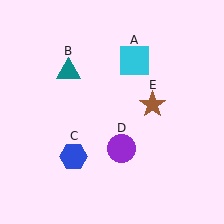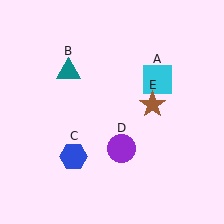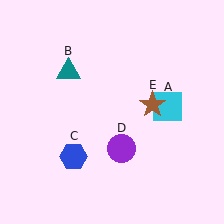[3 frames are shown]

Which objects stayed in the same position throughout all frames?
Teal triangle (object B) and blue hexagon (object C) and purple circle (object D) and brown star (object E) remained stationary.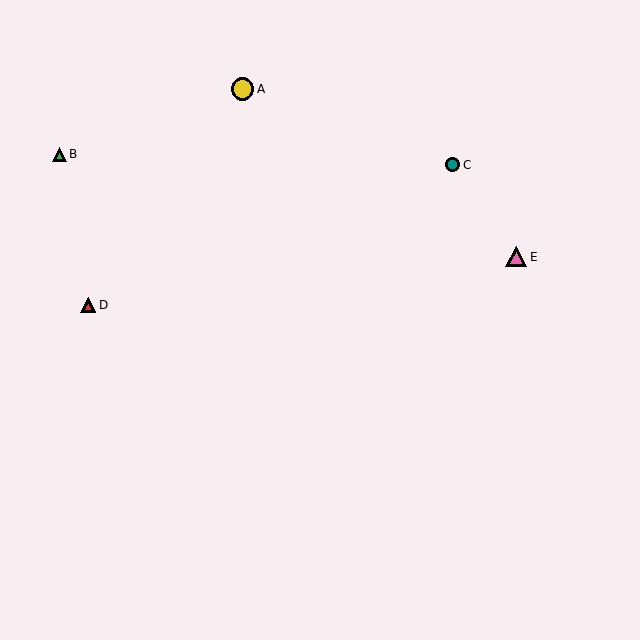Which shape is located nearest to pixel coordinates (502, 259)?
The pink triangle (labeled E) at (516, 257) is nearest to that location.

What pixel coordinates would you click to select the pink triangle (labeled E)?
Click at (516, 257) to select the pink triangle E.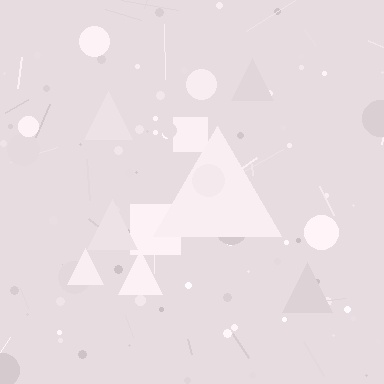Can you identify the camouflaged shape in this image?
The camouflaged shape is a triangle.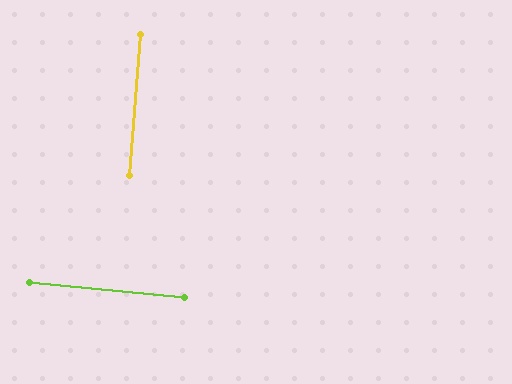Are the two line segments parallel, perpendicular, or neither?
Perpendicular — they meet at approximately 89°.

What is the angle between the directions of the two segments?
Approximately 89 degrees.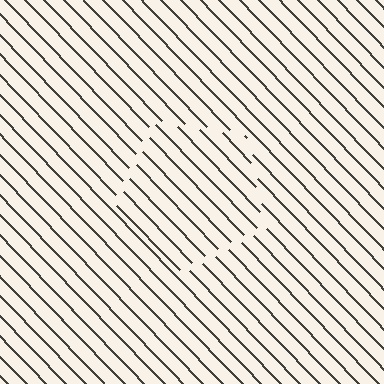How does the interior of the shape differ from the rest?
The interior of the shape contains the same grating, shifted by half a period — the contour is defined by the phase discontinuity where line-ends from the inner and outer gratings abut.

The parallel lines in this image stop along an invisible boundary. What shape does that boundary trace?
An illusory pentagon. The interior of the shape contains the same grating, shifted by half a period — the contour is defined by the phase discontinuity where line-ends from the inner and outer gratings abut.